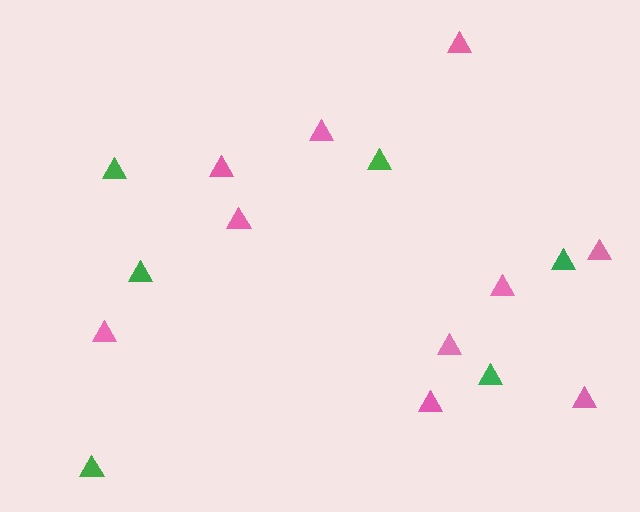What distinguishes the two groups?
There are 2 groups: one group of pink triangles (10) and one group of green triangles (6).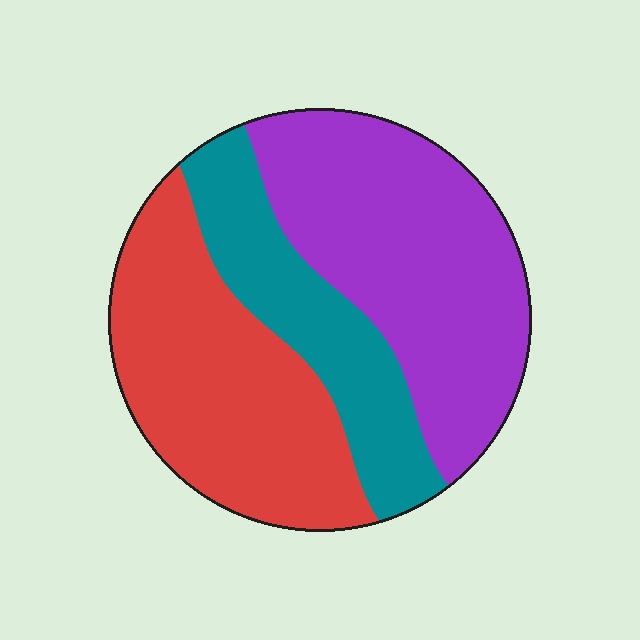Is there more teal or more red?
Red.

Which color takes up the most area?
Purple, at roughly 40%.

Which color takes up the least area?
Teal, at roughly 25%.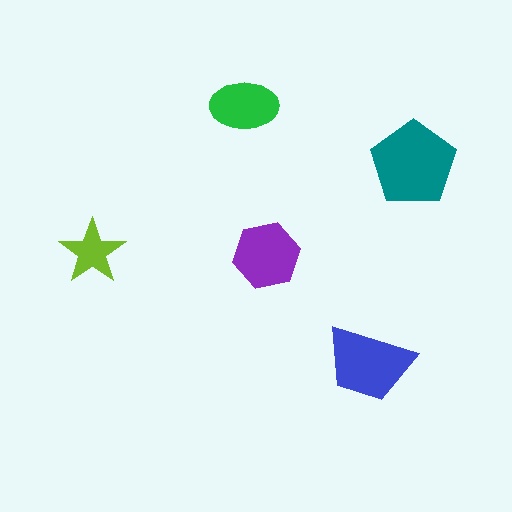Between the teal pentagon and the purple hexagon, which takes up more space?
The teal pentagon.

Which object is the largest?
The teal pentagon.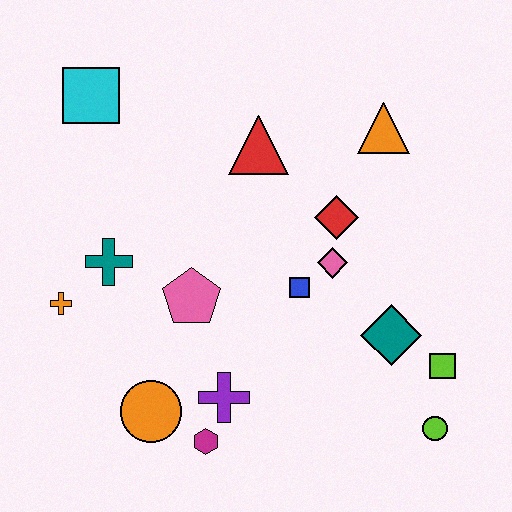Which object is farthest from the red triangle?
The lime circle is farthest from the red triangle.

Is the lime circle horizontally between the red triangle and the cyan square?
No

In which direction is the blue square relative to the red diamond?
The blue square is below the red diamond.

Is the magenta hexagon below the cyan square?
Yes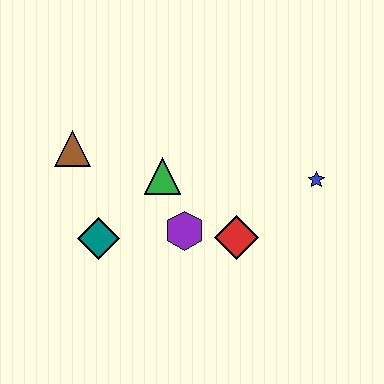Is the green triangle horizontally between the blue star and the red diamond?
No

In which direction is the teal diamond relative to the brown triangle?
The teal diamond is below the brown triangle.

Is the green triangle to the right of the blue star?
No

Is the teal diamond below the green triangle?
Yes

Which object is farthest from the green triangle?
The blue star is farthest from the green triangle.